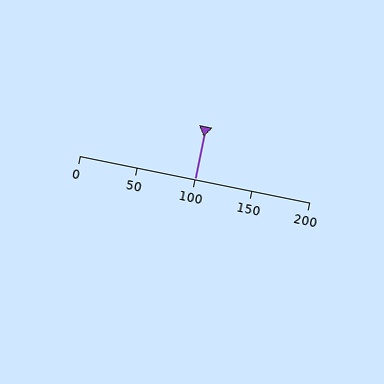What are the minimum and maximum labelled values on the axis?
The axis runs from 0 to 200.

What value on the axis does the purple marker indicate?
The marker indicates approximately 100.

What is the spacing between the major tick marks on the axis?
The major ticks are spaced 50 apart.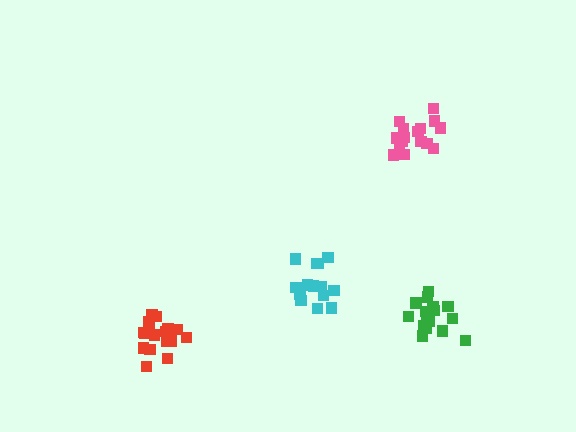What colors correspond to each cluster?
The clusters are colored: cyan, pink, green, red.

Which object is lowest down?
The red cluster is bottommost.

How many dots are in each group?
Group 1: 15 dots, Group 2: 16 dots, Group 3: 17 dots, Group 4: 18 dots (66 total).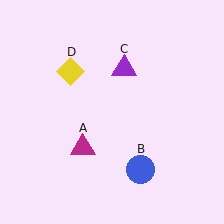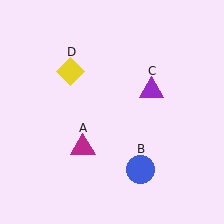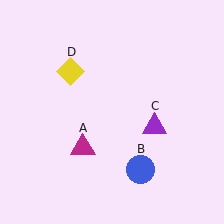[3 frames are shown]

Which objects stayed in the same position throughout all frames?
Magenta triangle (object A) and blue circle (object B) and yellow diamond (object D) remained stationary.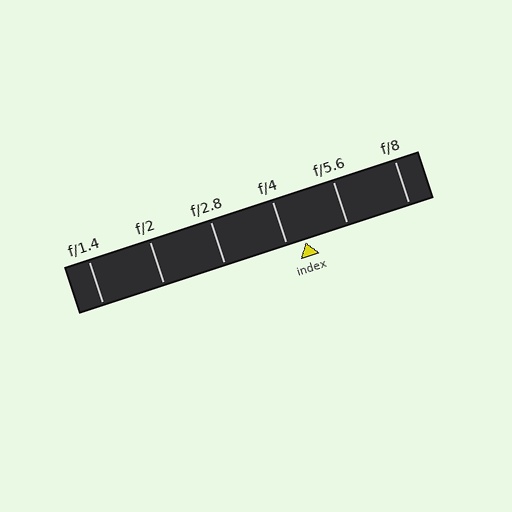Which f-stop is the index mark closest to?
The index mark is closest to f/4.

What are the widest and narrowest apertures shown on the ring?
The widest aperture shown is f/1.4 and the narrowest is f/8.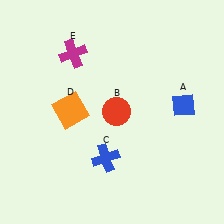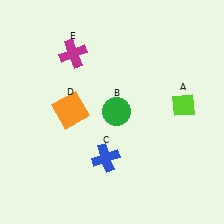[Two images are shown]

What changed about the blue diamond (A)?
In Image 1, A is blue. In Image 2, it changed to lime.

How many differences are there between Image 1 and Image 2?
There are 2 differences between the two images.